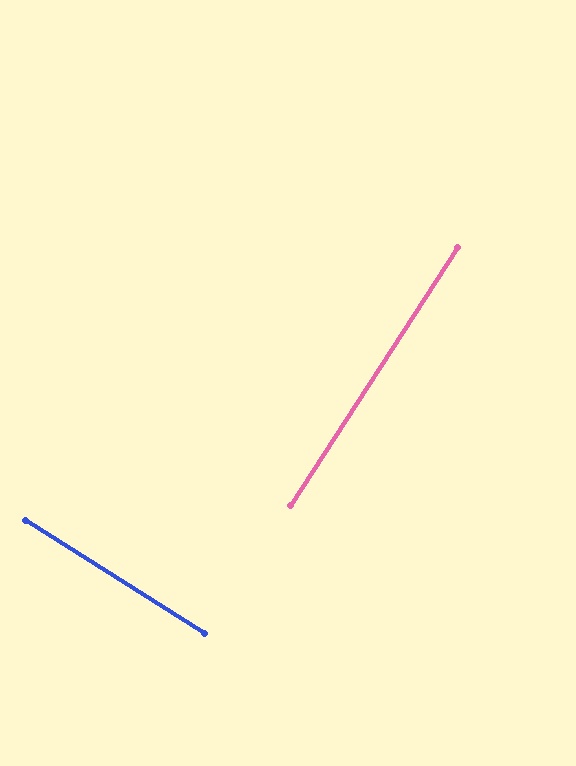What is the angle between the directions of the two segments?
Approximately 90 degrees.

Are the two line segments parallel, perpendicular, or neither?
Perpendicular — they meet at approximately 90°.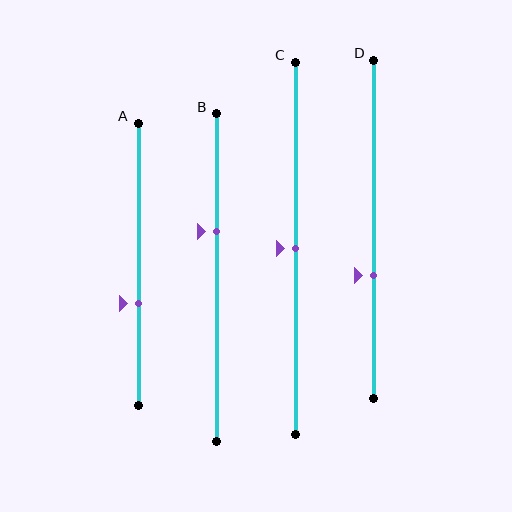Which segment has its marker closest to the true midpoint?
Segment C has its marker closest to the true midpoint.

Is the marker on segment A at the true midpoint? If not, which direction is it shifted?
No, the marker on segment A is shifted downward by about 14% of the segment length.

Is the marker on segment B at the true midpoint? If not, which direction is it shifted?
No, the marker on segment B is shifted upward by about 14% of the segment length.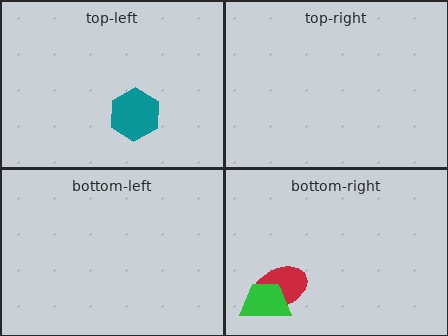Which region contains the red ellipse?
The bottom-right region.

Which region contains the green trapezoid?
The bottom-right region.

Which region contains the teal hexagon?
The top-left region.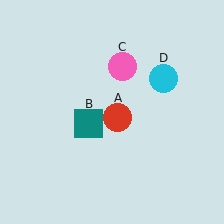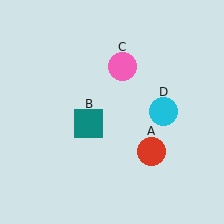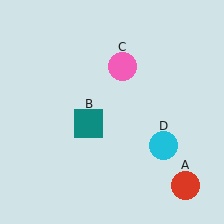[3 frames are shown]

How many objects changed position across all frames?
2 objects changed position: red circle (object A), cyan circle (object D).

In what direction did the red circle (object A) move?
The red circle (object A) moved down and to the right.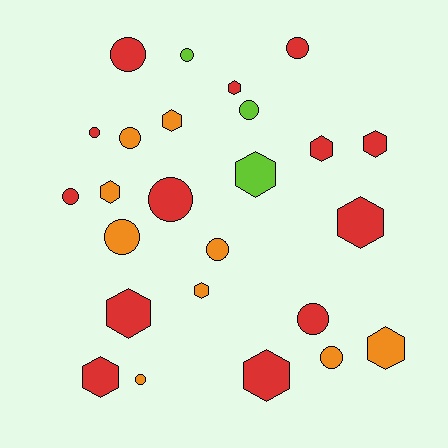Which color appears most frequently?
Red, with 13 objects.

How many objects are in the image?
There are 25 objects.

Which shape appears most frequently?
Circle, with 13 objects.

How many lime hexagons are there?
There is 1 lime hexagon.